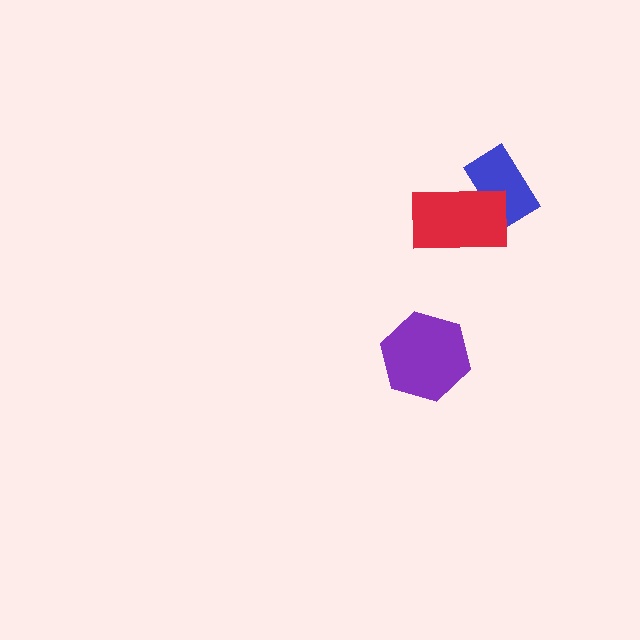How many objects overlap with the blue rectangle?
1 object overlaps with the blue rectangle.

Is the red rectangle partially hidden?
No, no other shape covers it.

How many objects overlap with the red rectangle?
1 object overlaps with the red rectangle.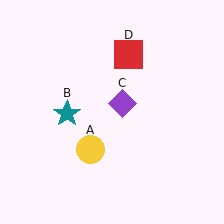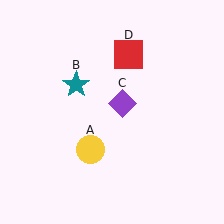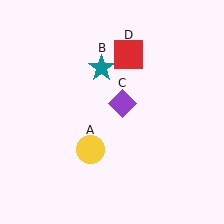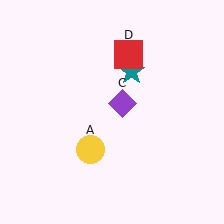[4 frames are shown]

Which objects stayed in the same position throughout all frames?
Yellow circle (object A) and purple diamond (object C) and red square (object D) remained stationary.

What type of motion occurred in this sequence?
The teal star (object B) rotated clockwise around the center of the scene.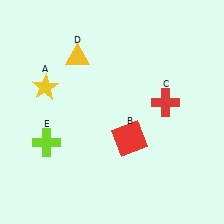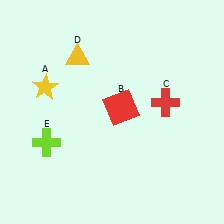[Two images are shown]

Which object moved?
The red square (B) moved up.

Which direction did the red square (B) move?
The red square (B) moved up.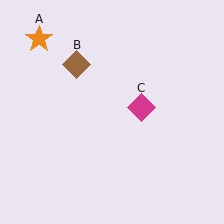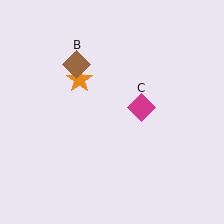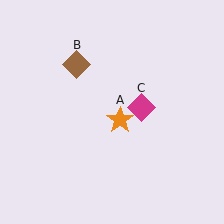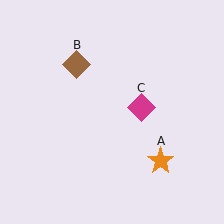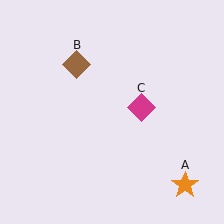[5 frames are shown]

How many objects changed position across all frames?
1 object changed position: orange star (object A).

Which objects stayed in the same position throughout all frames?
Brown diamond (object B) and magenta diamond (object C) remained stationary.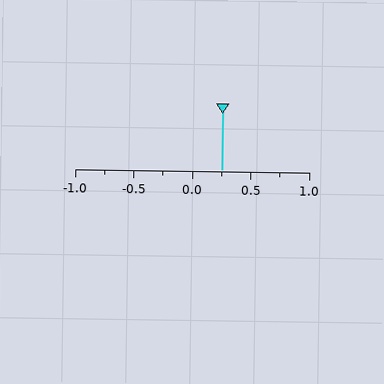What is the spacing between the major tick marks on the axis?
The major ticks are spaced 0.5 apart.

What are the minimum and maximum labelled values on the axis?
The axis runs from -1.0 to 1.0.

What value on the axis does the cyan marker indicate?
The marker indicates approximately 0.25.